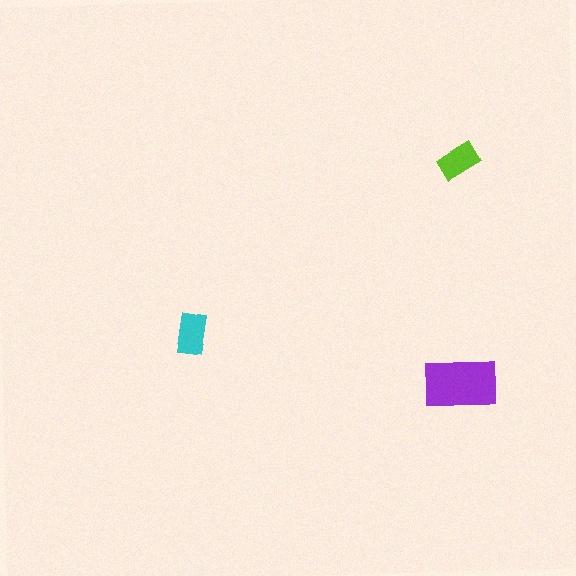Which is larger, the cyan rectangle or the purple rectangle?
The purple one.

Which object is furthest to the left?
The cyan rectangle is leftmost.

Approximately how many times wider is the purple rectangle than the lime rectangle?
About 2 times wider.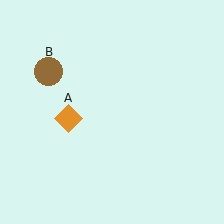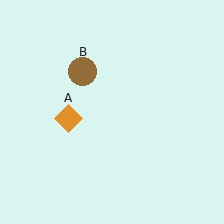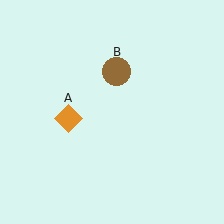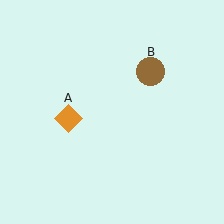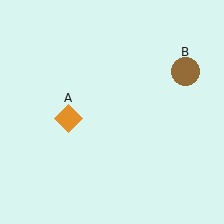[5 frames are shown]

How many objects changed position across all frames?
1 object changed position: brown circle (object B).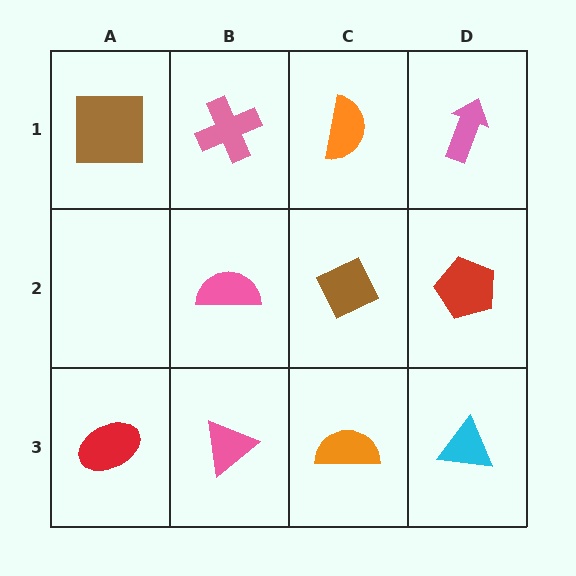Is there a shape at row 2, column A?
No, that cell is empty.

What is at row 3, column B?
A pink triangle.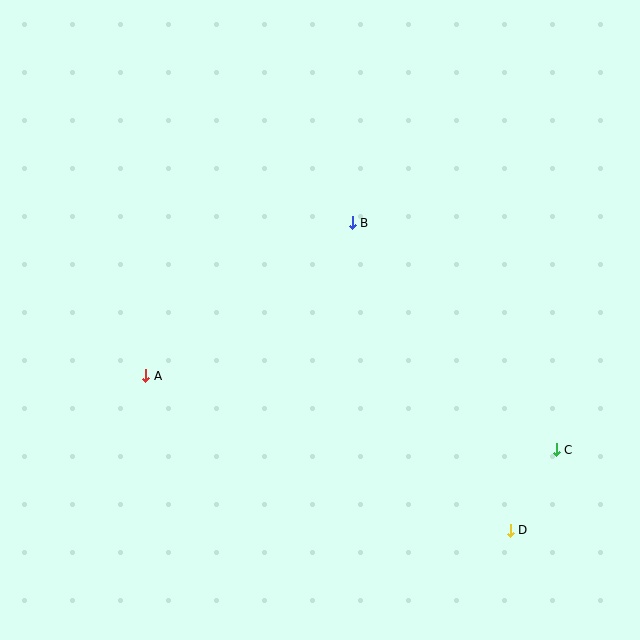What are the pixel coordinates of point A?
Point A is at (146, 376).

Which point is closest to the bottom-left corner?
Point A is closest to the bottom-left corner.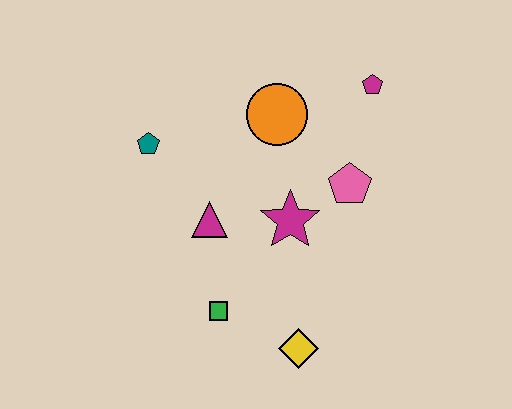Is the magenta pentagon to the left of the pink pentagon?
No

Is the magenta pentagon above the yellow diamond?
Yes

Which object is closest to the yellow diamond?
The green square is closest to the yellow diamond.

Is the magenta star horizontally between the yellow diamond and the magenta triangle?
Yes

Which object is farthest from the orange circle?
The yellow diamond is farthest from the orange circle.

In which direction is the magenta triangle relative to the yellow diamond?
The magenta triangle is above the yellow diamond.